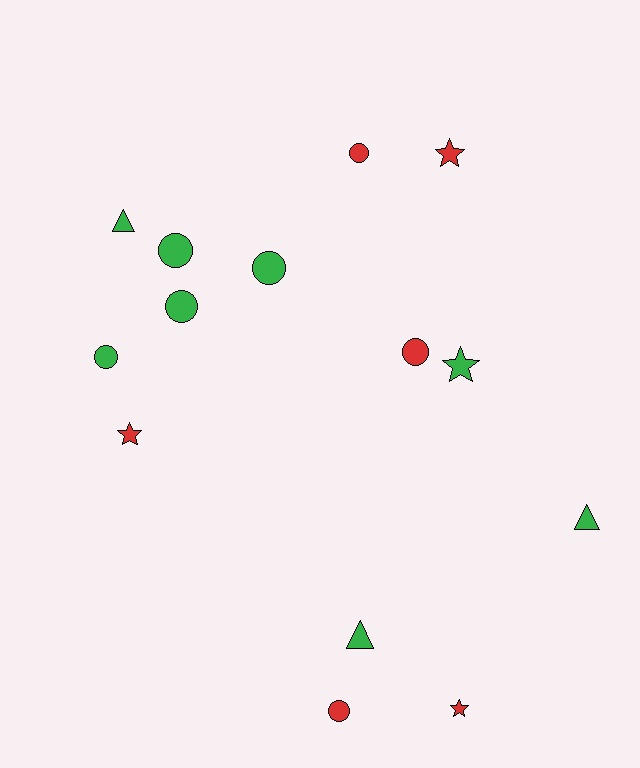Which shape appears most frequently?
Circle, with 7 objects.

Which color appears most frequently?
Green, with 8 objects.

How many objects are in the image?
There are 14 objects.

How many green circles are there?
There are 4 green circles.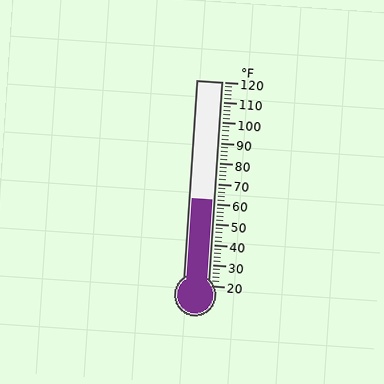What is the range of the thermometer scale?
The thermometer scale ranges from 20°F to 120°F.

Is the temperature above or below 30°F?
The temperature is above 30°F.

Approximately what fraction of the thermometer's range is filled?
The thermometer is filled to approximately 40% of its range.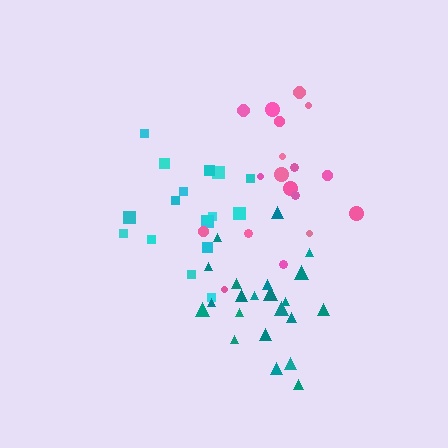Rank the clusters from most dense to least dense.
teal, cyan, pink.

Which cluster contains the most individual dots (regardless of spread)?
Teal (22).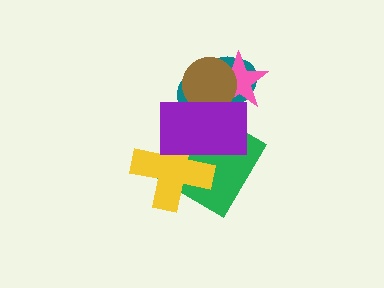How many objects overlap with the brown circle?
3 objects overlap with the brown circle.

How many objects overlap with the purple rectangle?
5 objects overlap with the purple rectangle.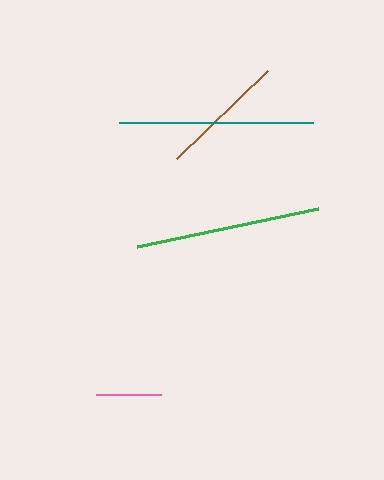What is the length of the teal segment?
The teal segment is approximately 194 pixels long.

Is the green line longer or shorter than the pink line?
The green line is longer than the pink line.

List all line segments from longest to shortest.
From longest to shortest: teal, green, brown, pink.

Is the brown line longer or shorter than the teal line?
The teal line is longer than the brown line.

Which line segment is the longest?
The teal line is the longest at approximately 194 pixels.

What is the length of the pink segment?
The pink segment is approximately 65 pixels long.